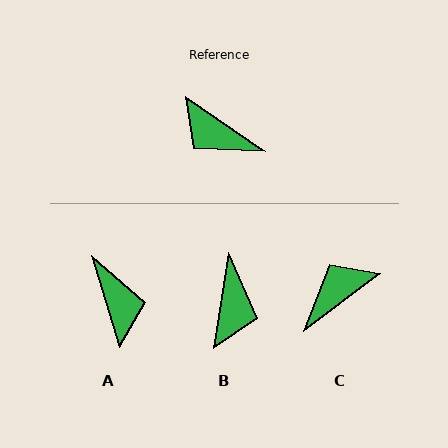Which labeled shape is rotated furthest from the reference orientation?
A, about 141 degrees away.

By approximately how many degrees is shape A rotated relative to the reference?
Approximately 141 degrees counter-clockwise.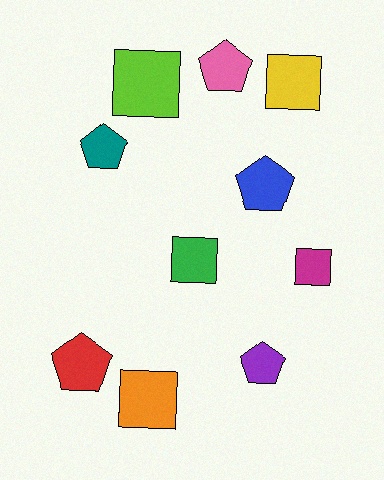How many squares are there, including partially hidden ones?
There are 5 squares.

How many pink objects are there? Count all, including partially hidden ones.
There is 1 pink object.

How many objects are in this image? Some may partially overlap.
There are 10 objects.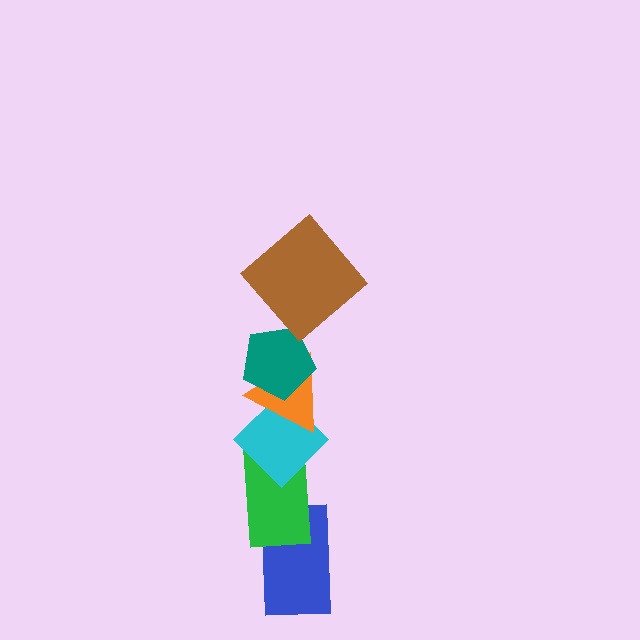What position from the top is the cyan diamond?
The cyan diamond is 4th from the top.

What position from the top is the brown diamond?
The brown diamond is 1st from the top.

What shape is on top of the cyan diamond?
The orange triangle is on top of the cyan diamond.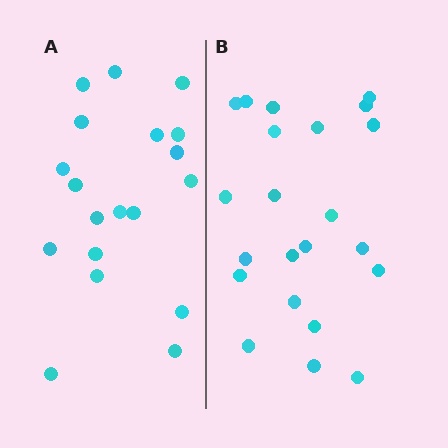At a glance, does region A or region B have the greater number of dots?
Region B (the right region) has more dots.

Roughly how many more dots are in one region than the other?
Region B has just a few more — roughly 2 or 3 more dots than region A.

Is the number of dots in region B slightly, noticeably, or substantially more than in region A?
Region B has only slightly more — the two regions are fairly close. The ratio is roughly 1.2 to 1.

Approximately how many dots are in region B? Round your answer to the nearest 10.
About 20 dots. (The exact count is 22, which rounds to 20.)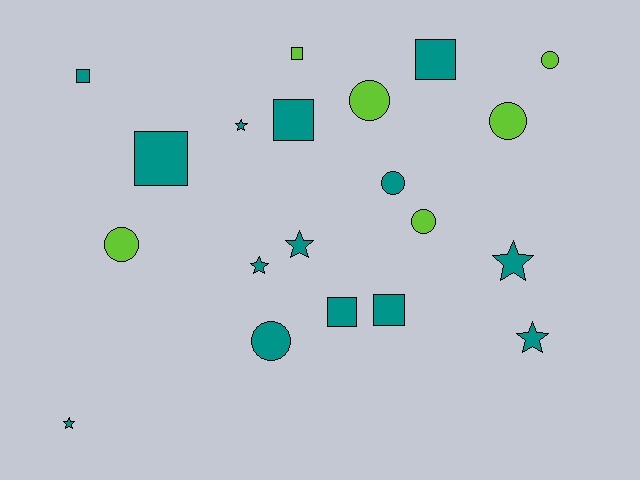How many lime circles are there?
There are 5 lime circles.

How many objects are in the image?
There are 20 objects.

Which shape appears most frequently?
Circle, with 7 objects.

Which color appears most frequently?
Teal, with 14 objects.